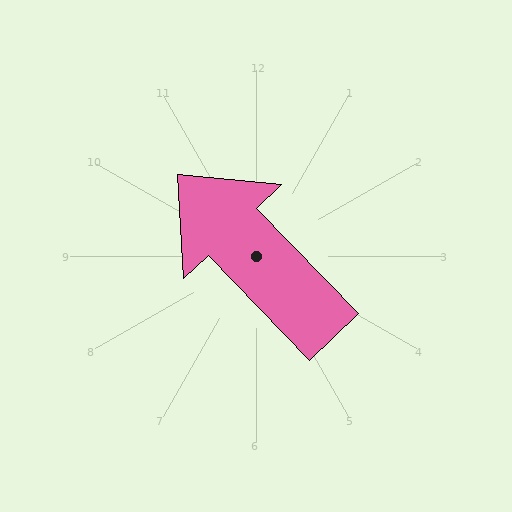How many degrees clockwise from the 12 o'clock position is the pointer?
Approximately 316 degrees.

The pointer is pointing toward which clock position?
Roughly 11 o'clock.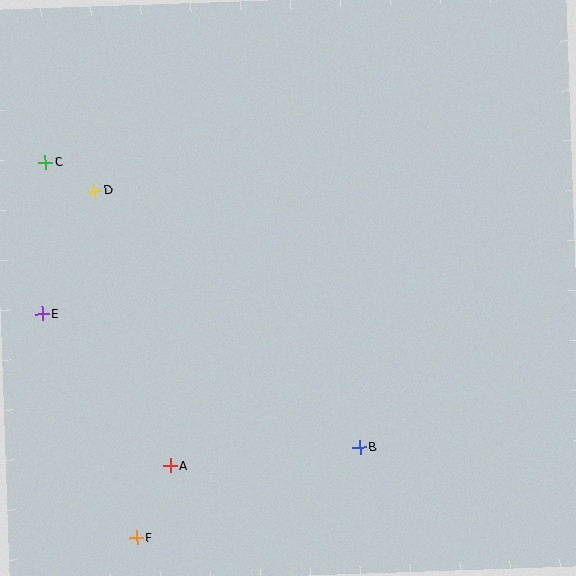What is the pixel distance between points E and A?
The distance between E and A is 199 pixels.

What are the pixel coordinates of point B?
Point B is at (360, 448).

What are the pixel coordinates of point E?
Point E is at (42, 314).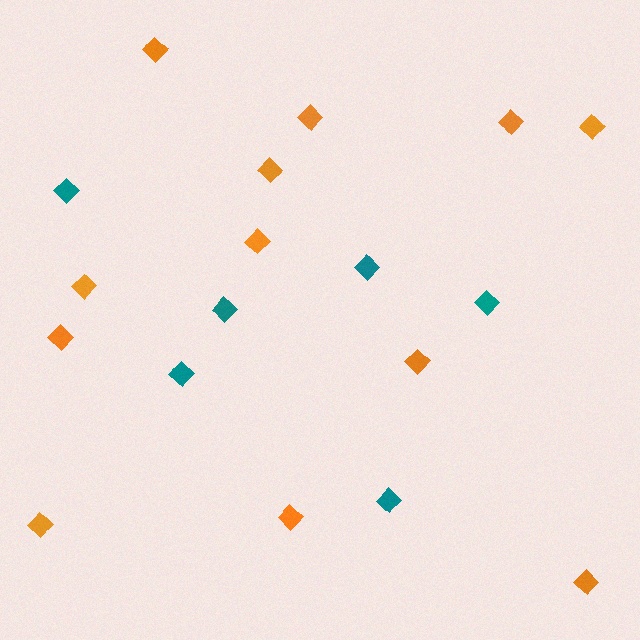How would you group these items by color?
There are 2 groups: one group of teal diamonds (6) and one group of orange diamonds (12).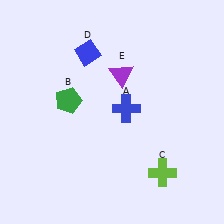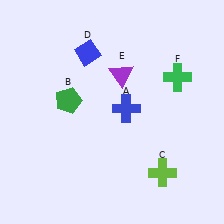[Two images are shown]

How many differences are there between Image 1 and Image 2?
There is 1 difference between the two images.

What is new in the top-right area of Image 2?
A green cross (F) was added in the top-right area of Image 2.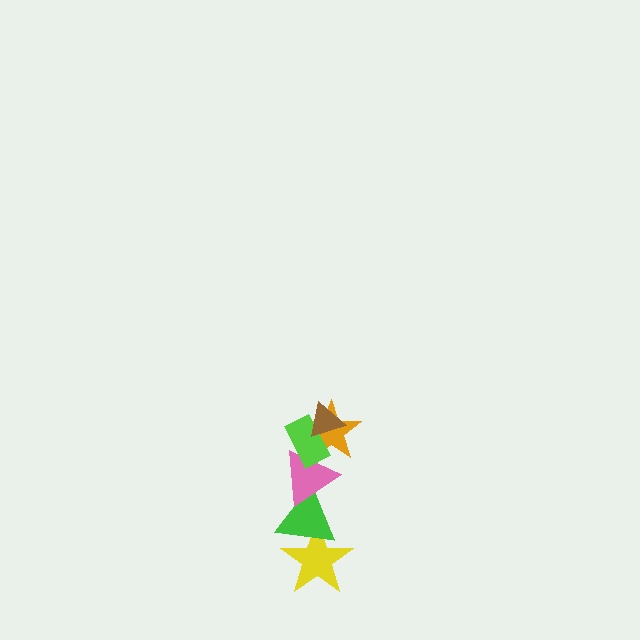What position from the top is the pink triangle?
The pink triangle is 4th from the top.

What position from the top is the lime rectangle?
The lime rectangle is 2nd from the top.